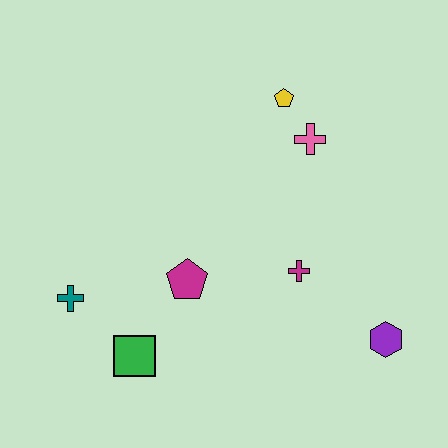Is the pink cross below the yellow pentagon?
Yes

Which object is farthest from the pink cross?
The teal cross is farthest from the pink cross.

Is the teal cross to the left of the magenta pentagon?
Yes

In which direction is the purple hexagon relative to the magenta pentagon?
The purple hexagon is to the right of the magenta pentagon.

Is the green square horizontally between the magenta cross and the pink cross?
No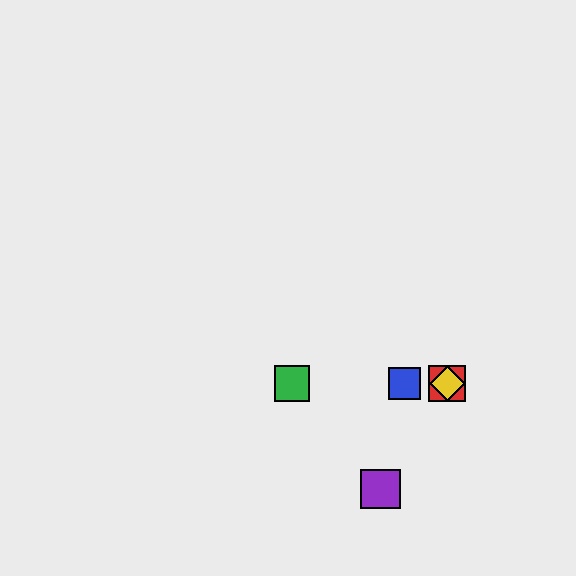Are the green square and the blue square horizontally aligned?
Yes, both are at y≈384.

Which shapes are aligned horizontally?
The red square, the blue square, the green square, the yellow diamond are aligned horizontally.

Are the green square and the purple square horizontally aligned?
No, the green square is at y≈384 and the purple square is at y≈489.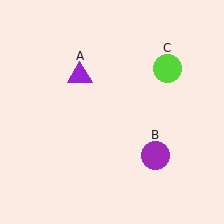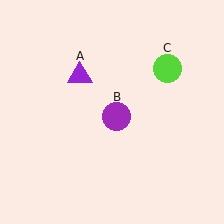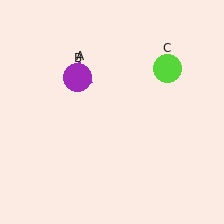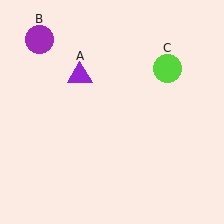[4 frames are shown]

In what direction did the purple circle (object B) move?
The purple circle (object B) moved up and to the left.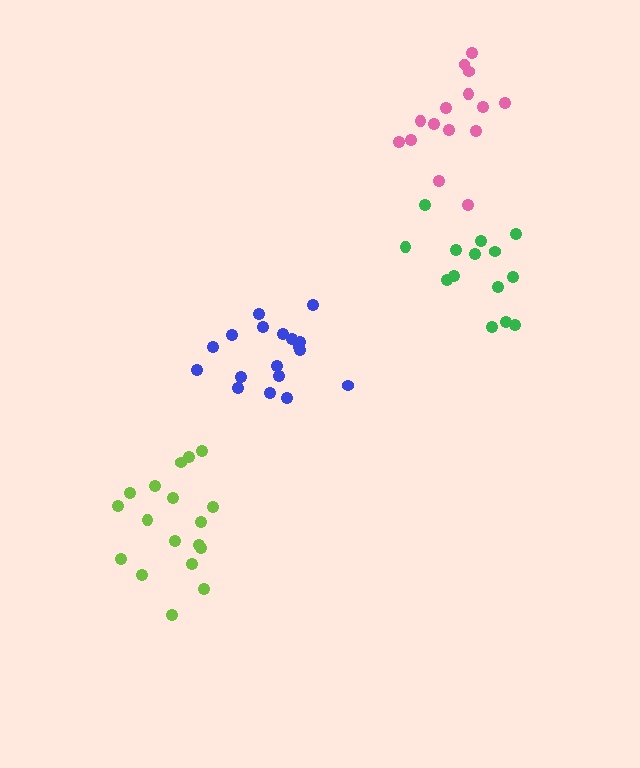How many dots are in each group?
Group 1: 15 dots, Group 2: 18 dots, Group 3: 18 dots, Group 4: 14 dots (65 total).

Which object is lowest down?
The lime cluster is bottommost.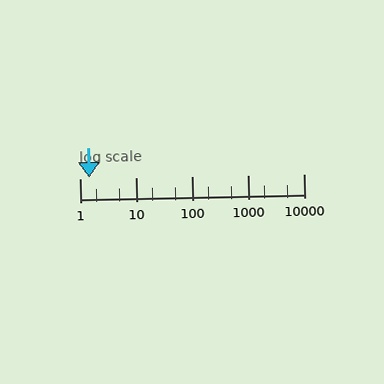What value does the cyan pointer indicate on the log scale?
The pointer indicates approximately 1.5.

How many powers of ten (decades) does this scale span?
The scale spans 4 decades, from 1 to 10000.